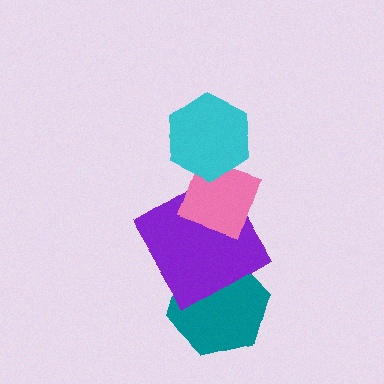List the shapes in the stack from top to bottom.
From top to bottom: the cyan hexagon, the pink diamond, the purple diamond, the teal hexagon.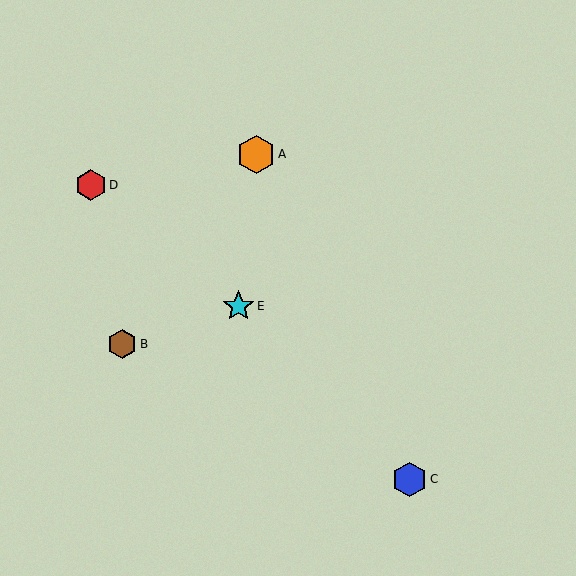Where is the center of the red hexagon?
The center of the red hexagon is at (91, 185).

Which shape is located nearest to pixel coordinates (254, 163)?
The orange hexagon (labeled A) at (256, 154) is nearest to that location.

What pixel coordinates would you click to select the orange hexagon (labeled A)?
Click at (256, 154) to select the orange hexagon A.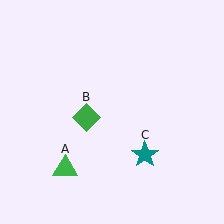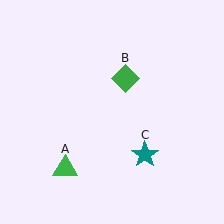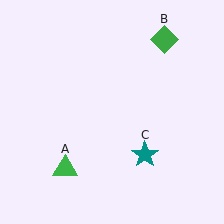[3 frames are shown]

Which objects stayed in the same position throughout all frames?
Green triangle (object A) and teal star (object C) remained stationary.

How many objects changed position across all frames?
1 object changed position: green diamond (object B).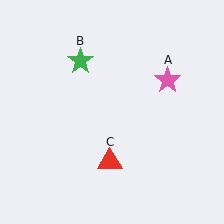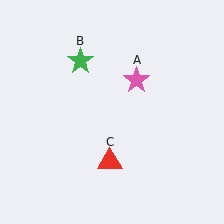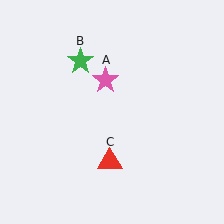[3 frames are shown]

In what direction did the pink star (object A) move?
The pink star (object A) moved left.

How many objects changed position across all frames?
1 object changed position: pink star (object A).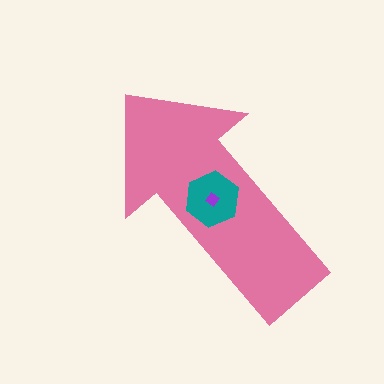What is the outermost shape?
The pink arrow.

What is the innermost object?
The purple diamond.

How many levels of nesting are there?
3.